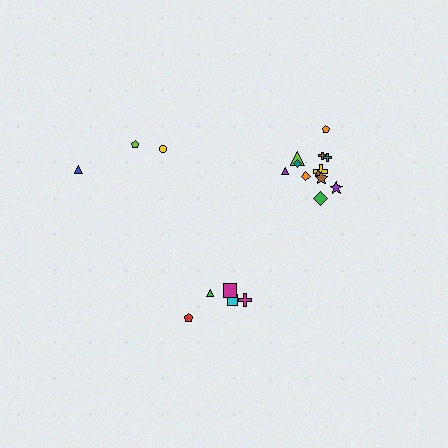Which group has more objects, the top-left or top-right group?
The top-right group.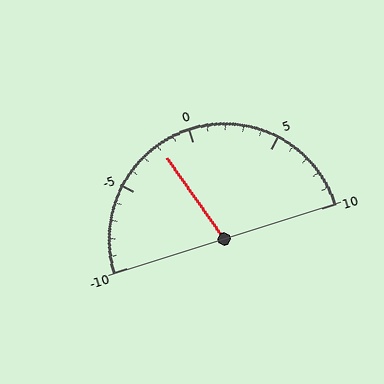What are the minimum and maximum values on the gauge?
The gauge ranges from -10 to 10.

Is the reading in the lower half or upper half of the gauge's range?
The reading is in the lower half of the range (-10 to 10).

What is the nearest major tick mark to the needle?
The nearest major tick mark is 0.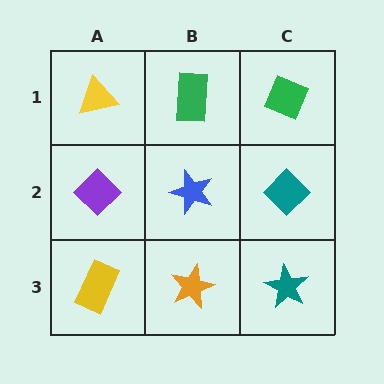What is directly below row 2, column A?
A yellow rectangle.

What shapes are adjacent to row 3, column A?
A purple diamond (row 2, column A), an orange star (row 3, column B).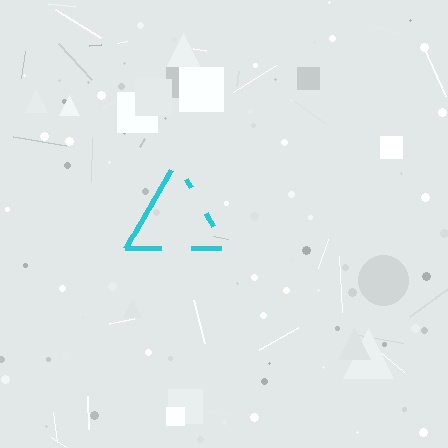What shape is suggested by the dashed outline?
The dashed outline suggests a triangle.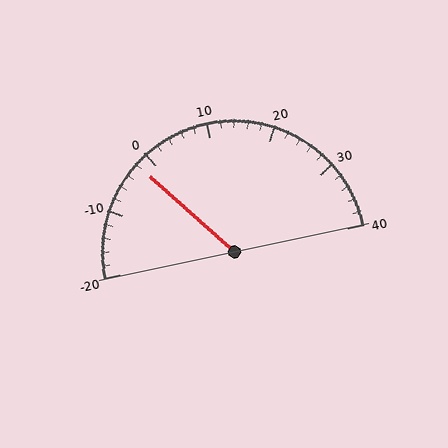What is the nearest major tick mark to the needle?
The nearest major tick mark is 0.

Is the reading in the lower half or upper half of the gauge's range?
The reading is in the lower half of the range (-20 to 40).